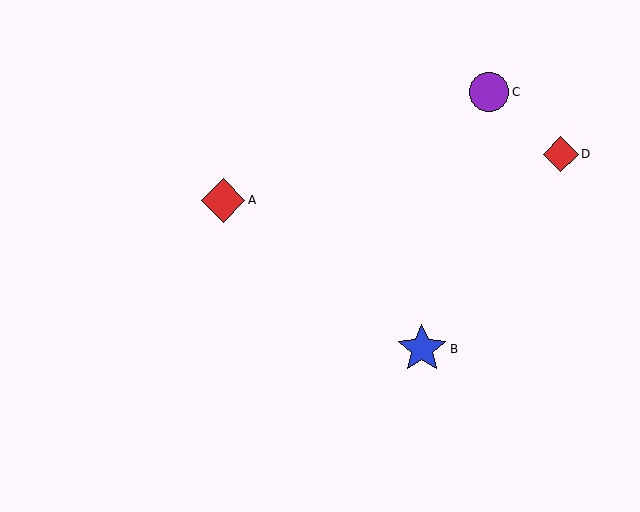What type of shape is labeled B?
Shape B is a blue star.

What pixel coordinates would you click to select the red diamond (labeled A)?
Click at (223, 200) to select the red diamond A.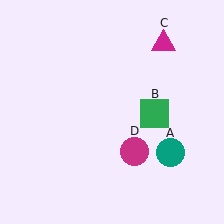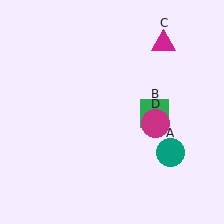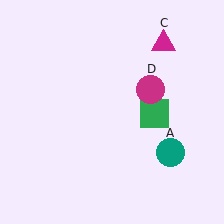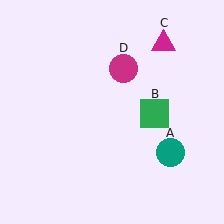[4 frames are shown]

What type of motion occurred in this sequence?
The magenta circle (object D) rotated counterclockwise around the center of the scene.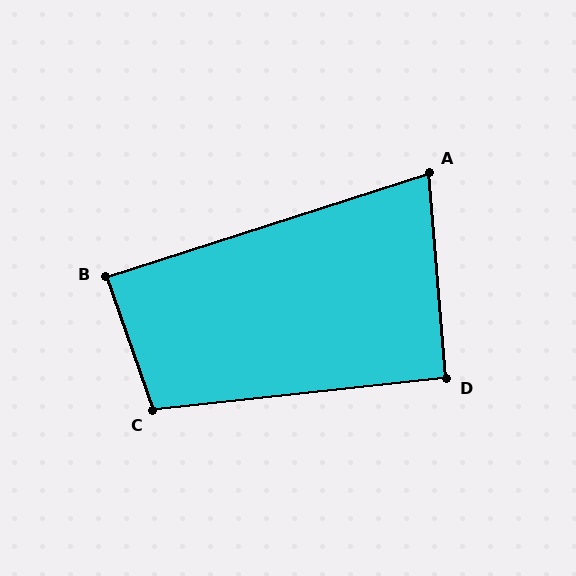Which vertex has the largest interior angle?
C, at approximately 103 degrees.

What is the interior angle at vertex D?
Approximately 92 degrees (approximately right).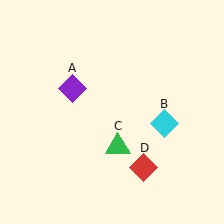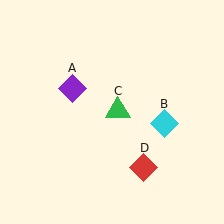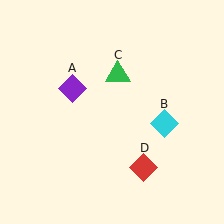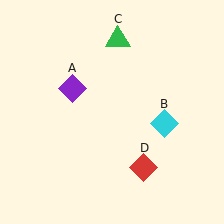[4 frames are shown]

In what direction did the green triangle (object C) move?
The green triangle (object C) moved up.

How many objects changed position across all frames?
1 object changed position: green triangle (object C).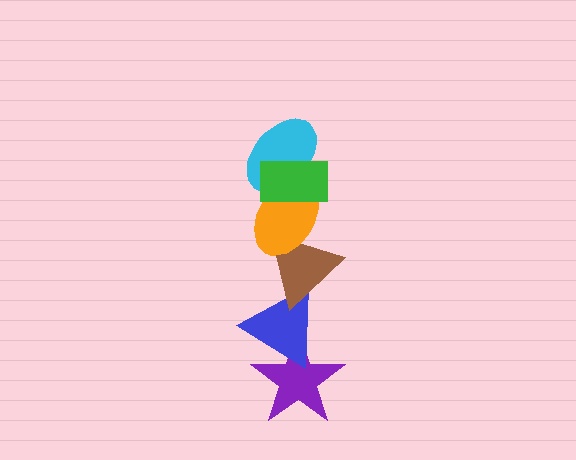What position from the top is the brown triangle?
The brown triangle is 4th from the top.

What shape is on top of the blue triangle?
The brown triangle is on top of the blue triangle.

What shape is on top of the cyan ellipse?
The green rectangle is on top of the cyan ellipse.